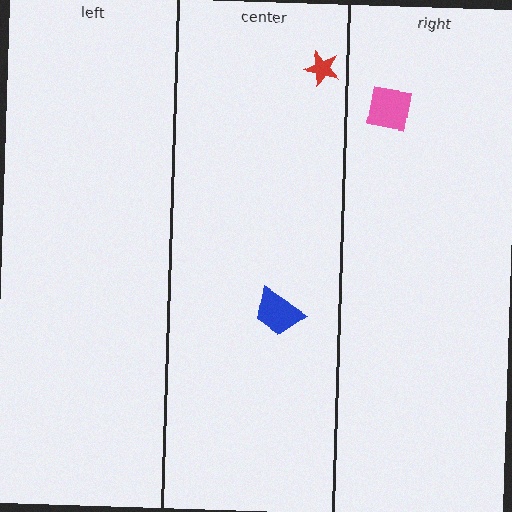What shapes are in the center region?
The red star, the blue trapezoid.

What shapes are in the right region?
The pink square.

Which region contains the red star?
The center region.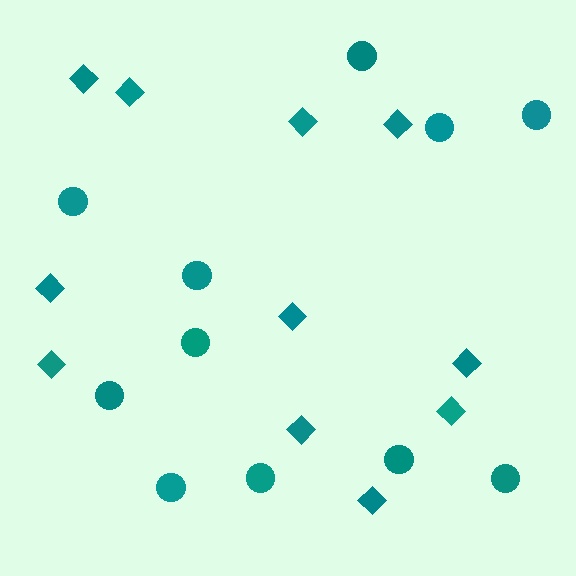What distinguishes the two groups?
There are 2 groups: one group of diamonds (11) and one group of circles (11).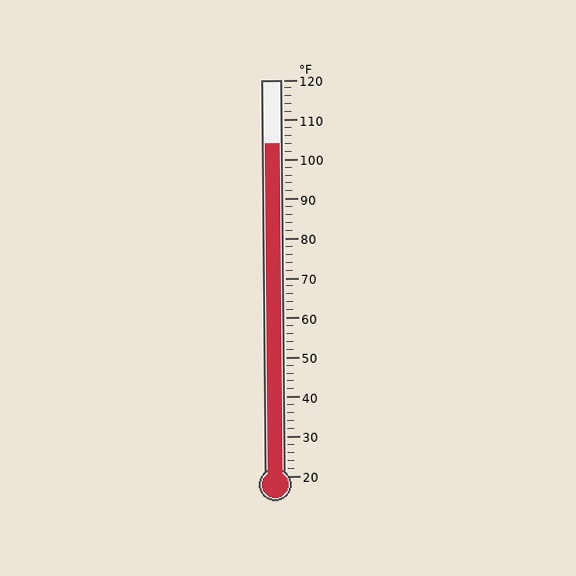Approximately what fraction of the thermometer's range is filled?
The thermometer is filled to approximately 85% of its range.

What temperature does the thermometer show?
The thermometer shows approximately 104°F.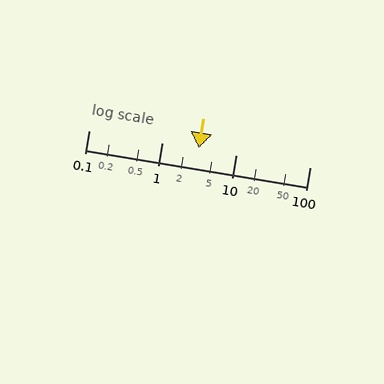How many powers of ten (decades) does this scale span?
The scale spans 3 decades, from 0.1 to 100.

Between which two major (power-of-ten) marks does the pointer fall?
The pointer is between 1 and 10.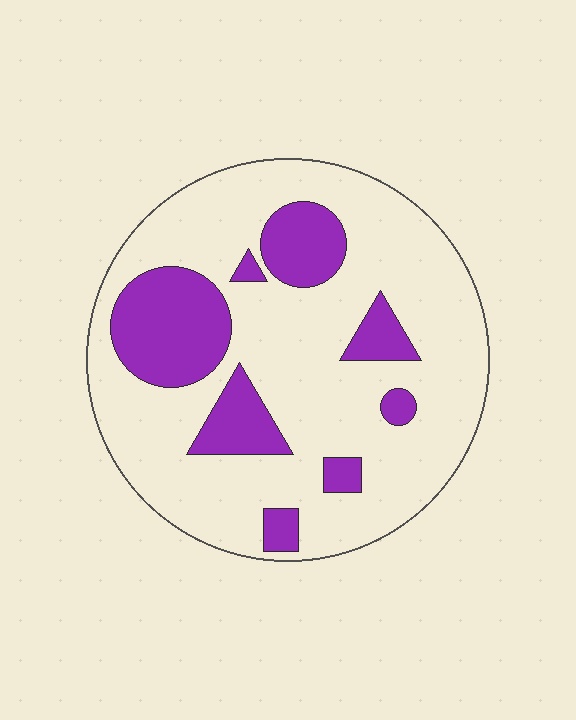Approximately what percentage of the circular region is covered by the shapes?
Approximately 25%.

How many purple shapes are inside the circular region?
8.